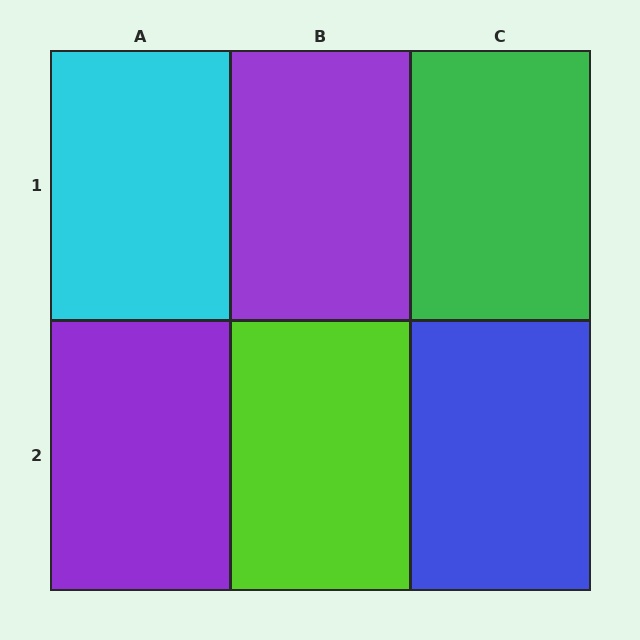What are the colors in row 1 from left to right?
Cyan, purple, green.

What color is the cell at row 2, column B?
Lime.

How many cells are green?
1 cell is green.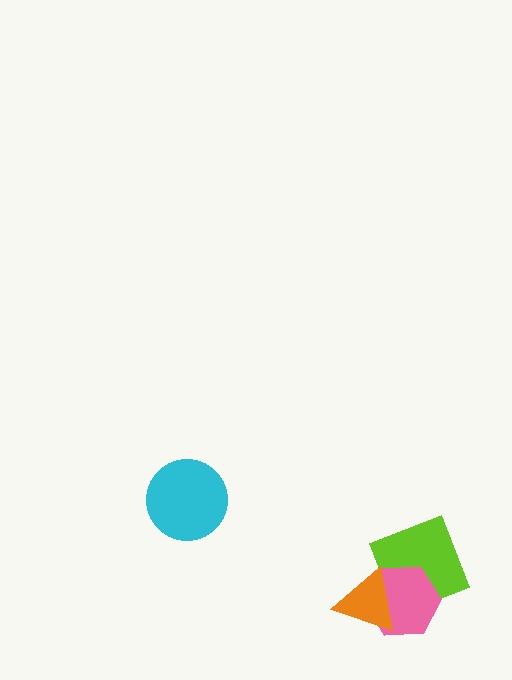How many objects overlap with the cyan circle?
0 objects overlap with the cyan circle.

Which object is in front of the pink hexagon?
The orange triangle is in front of the pink hexagon.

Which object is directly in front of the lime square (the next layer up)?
The pink hexagon is directly in front of the lime square.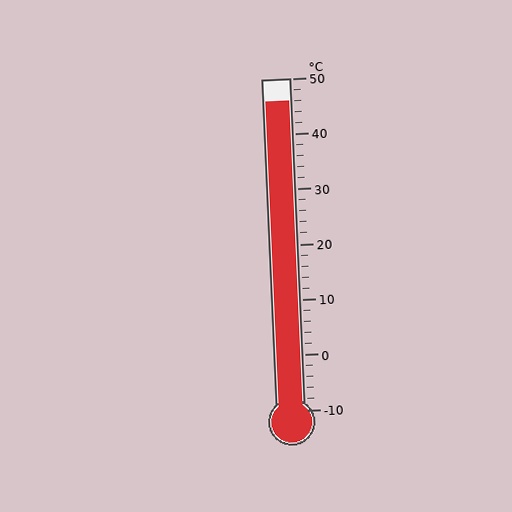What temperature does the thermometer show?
The thermometer shows approximately 46°C.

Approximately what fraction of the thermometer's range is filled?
The thermometer is filled to approximately 95% of its range.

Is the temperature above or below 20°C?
The temperature is above 20°C.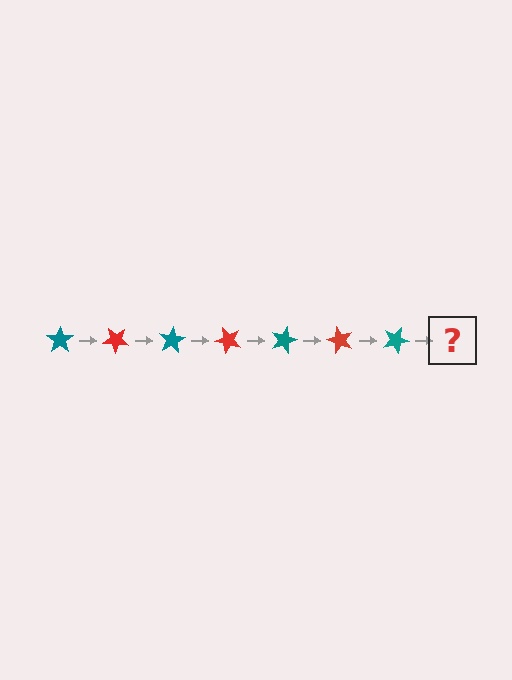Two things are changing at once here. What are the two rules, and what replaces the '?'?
The two rules are that it rotates 40 degrees each step and the color cycles through teal and red. The '?' should be a red star, rotated 280 degrees from the start.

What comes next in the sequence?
The next element should be a red star, rotated 280 degrees from the start.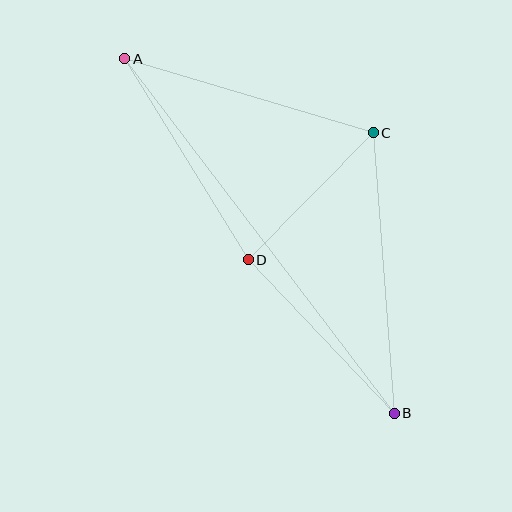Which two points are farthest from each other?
Points A and B are farthest from each other.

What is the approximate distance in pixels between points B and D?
The distance between B and D is approximately 212 pixels.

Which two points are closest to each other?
Points C and D are closest to each other.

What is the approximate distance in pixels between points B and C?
The distance between B and C is approximately 281 pixels.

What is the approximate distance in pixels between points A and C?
The distance between A and C is approximately 259 pixels.